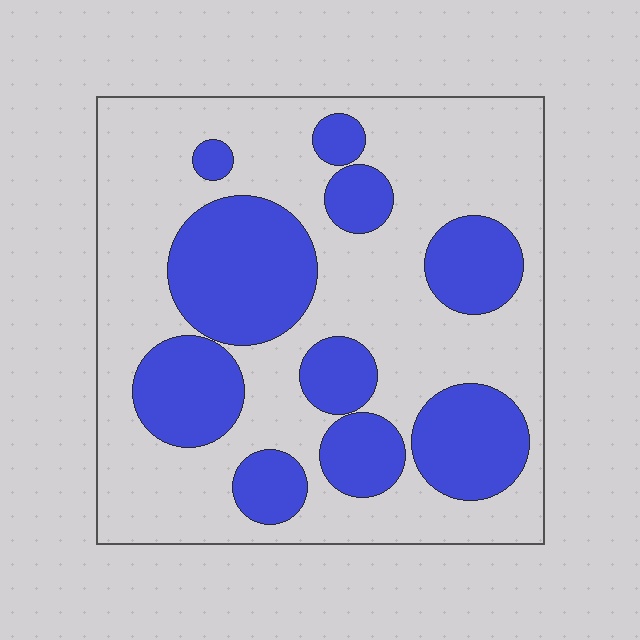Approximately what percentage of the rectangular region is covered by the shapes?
Approximately 35%.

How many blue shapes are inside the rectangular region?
10.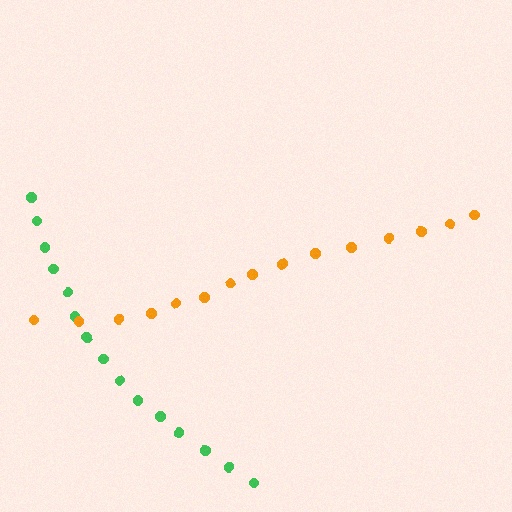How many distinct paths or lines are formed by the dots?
There are 2 distinct paths.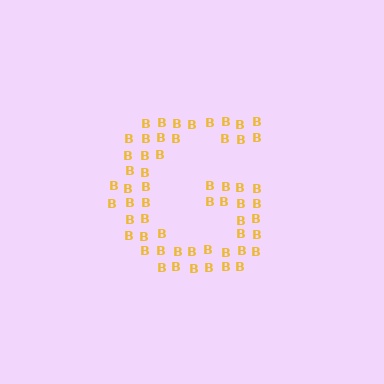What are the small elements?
The small elements are letter B's.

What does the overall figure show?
The overall figure shows the letter G.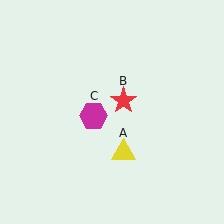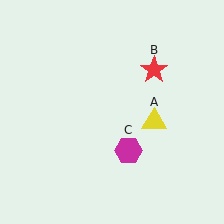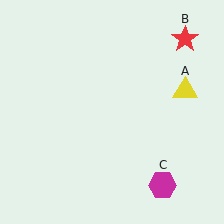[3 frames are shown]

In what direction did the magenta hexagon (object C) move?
The magenta hexagon (object C) moved down and to the right.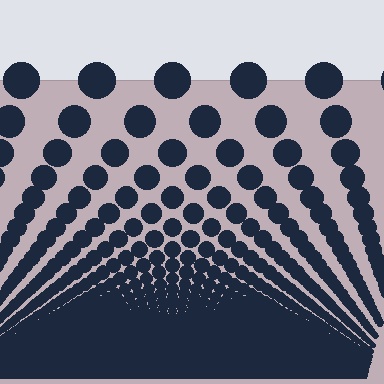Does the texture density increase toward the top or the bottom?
Density increases toward the bottom.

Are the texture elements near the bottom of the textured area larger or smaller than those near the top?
Smaller. The gradient is inverted — elements near the bottom are smaller and denser.